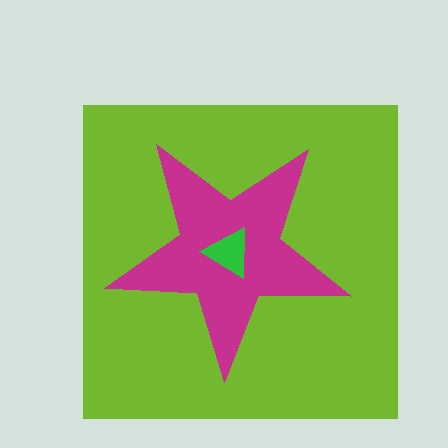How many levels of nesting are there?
3.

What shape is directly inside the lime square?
The magenta star.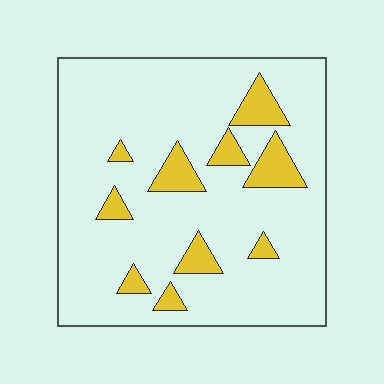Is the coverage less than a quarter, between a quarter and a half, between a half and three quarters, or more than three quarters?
Less than a quarter.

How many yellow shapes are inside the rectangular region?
10.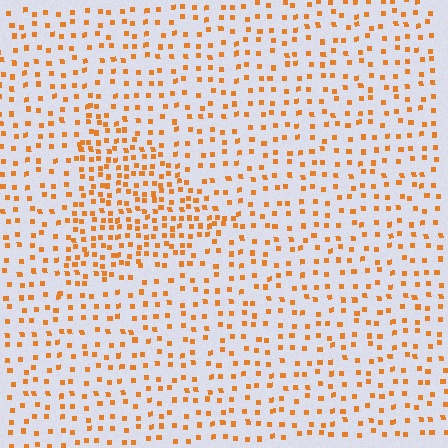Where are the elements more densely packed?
The elements are more densely packed inside the triangle boundary.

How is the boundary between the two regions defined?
The boundary is defined by a change in element density (approximately 1.9x ratio). All elements are the same color, size, and shape.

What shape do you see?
I see a triangle.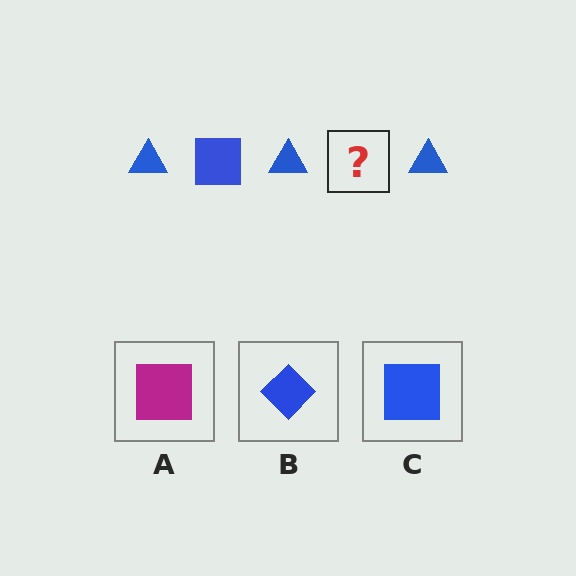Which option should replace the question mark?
Option C.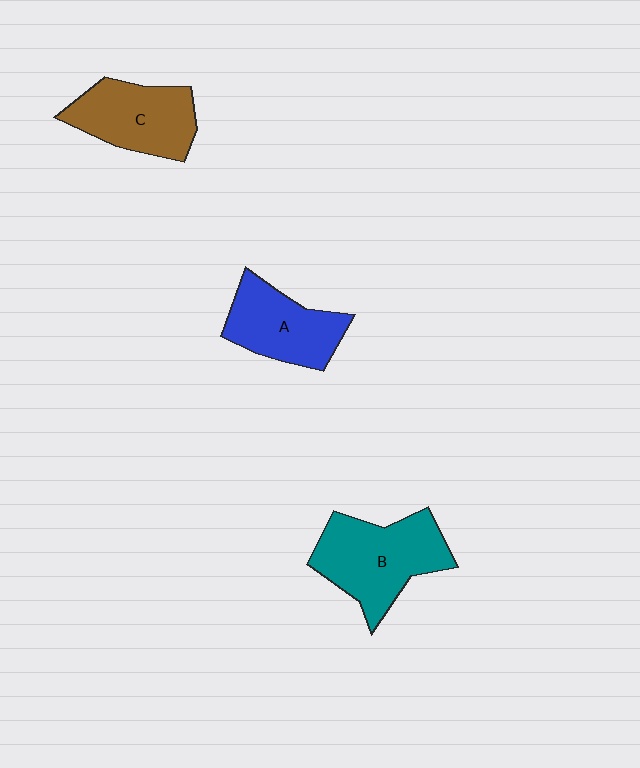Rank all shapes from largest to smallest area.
From largest to smallest: B (teal), C (brown), A (blue).